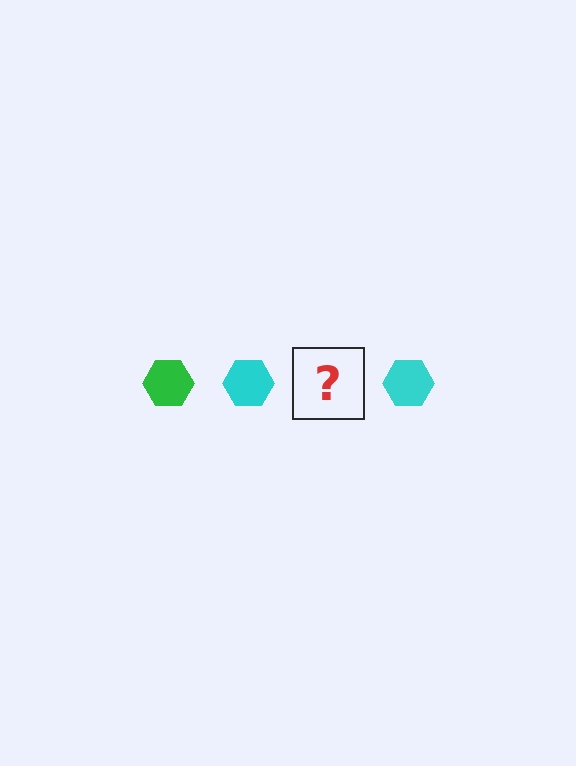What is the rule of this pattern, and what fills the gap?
The rule is that the pattern cycles through green, cyan hexagons. The gap should be filled with a green hexagon.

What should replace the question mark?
The question mark should be replaced with a green hexagon.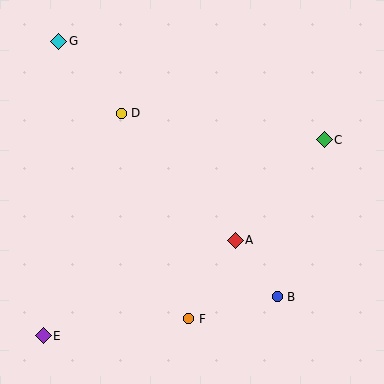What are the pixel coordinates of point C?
Point C is at (324, 140).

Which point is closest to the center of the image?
Point A at (235, 240) is closest to the center.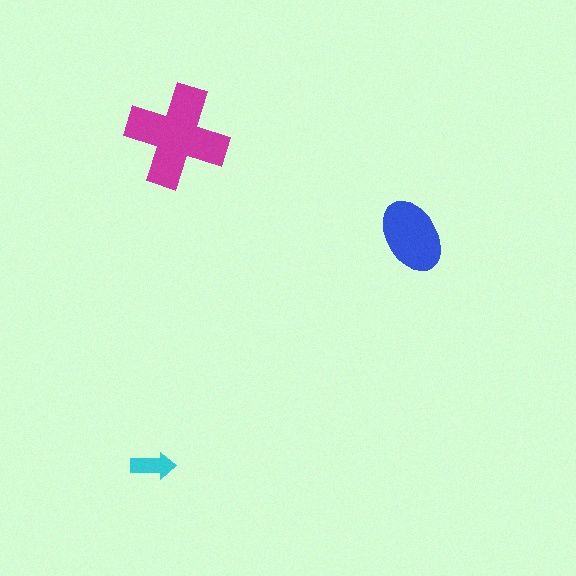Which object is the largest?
The magenta cross.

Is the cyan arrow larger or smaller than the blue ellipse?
Smaller.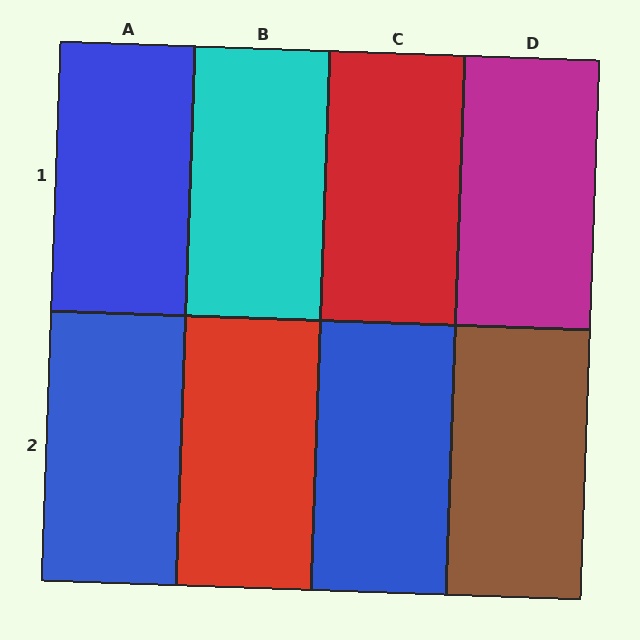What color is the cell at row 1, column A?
Blue.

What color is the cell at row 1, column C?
Red.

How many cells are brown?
1 cell is brown.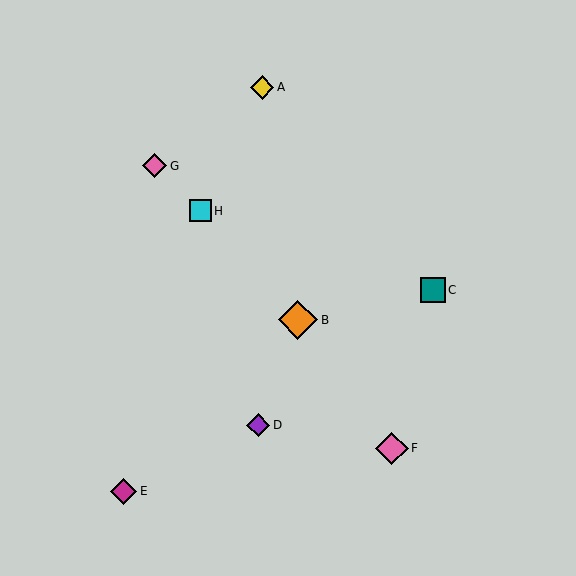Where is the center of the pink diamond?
The center of the pink diamond is at (155, 166).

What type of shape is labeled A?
Shape A is a yellow diamond.